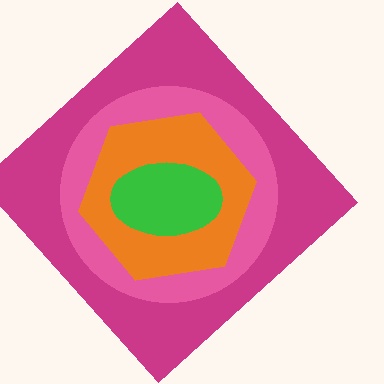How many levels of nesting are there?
4.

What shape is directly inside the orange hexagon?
The green ellipse.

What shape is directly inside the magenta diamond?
The pink circle.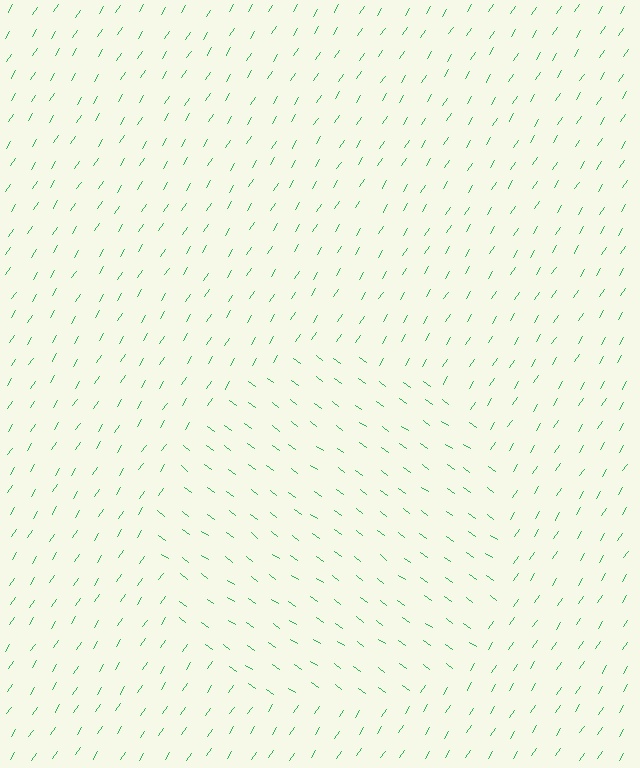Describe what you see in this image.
The image is filled with small green line segments. A circle region in the image has lines oriented differently from the surrounding lines, creating a visible texture boundary.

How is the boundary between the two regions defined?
The boundary is defined purely by a change in line orientation (approximately 86 degrees difference). All lines are the same color and thickness.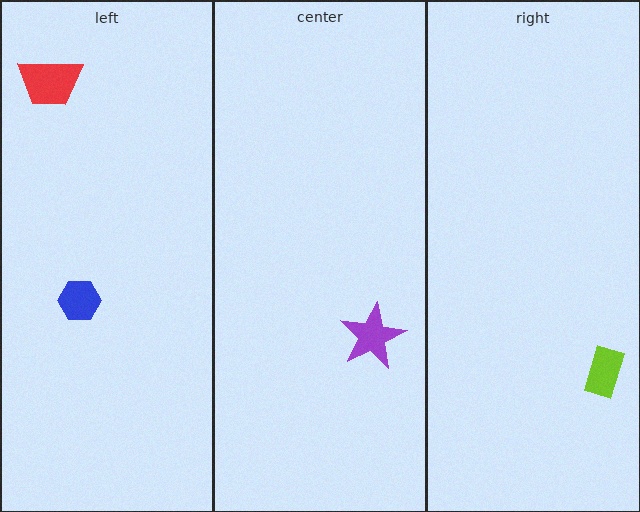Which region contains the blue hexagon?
The left region.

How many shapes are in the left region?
2.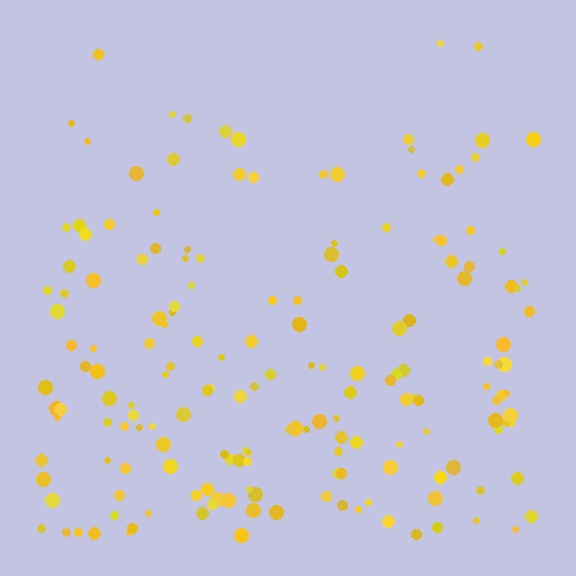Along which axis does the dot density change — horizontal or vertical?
Vertical.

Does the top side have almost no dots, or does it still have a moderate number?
Still a moderate number, just noticeably fewer than the bottom.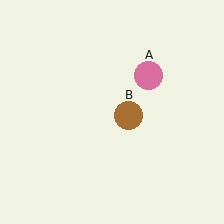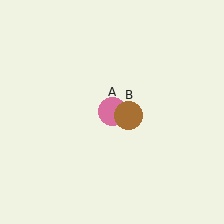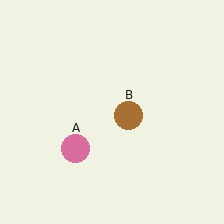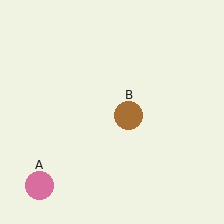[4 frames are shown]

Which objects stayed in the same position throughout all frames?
Brown circle (object B) remained stationary.